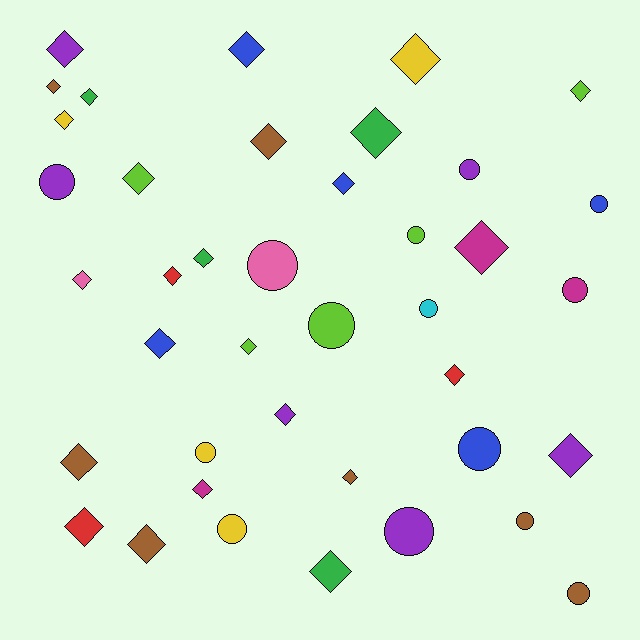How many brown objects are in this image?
There are 7 brown objects.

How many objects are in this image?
There are 40 objects.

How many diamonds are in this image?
There are 26 diamonds.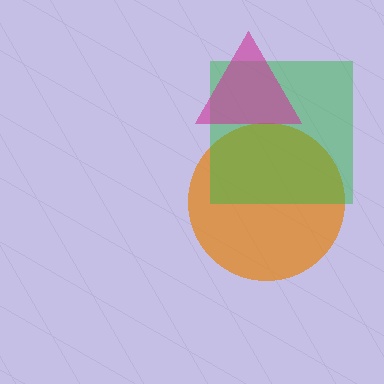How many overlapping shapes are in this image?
There are 3 overlapping shapes in the image.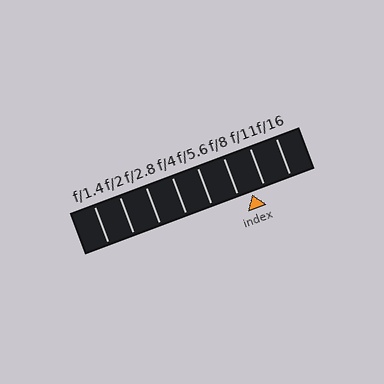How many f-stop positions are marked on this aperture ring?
There are 8 f-stop positions marked.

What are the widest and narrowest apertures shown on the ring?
The widest aperture shown is f/1.4 and the narrowest is f/16.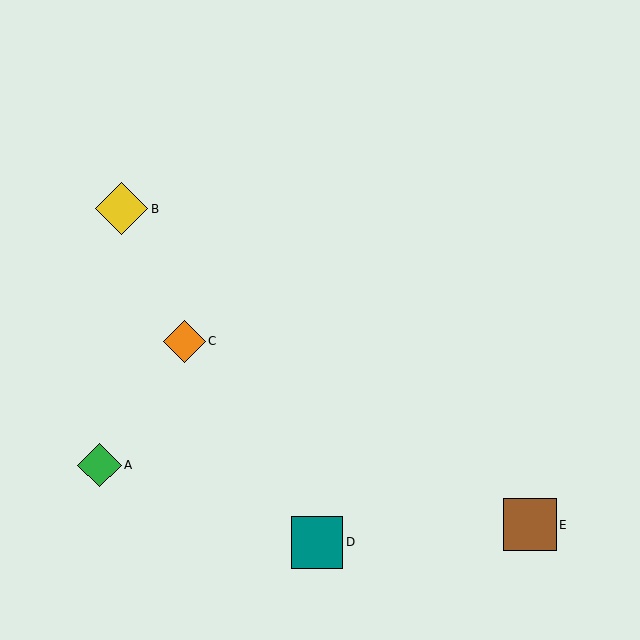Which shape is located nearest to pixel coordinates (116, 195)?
The yellow diamond (labeled B) at (122, 209) is nearest to that location.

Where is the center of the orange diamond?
The center of the orange diamond is at (184, 341).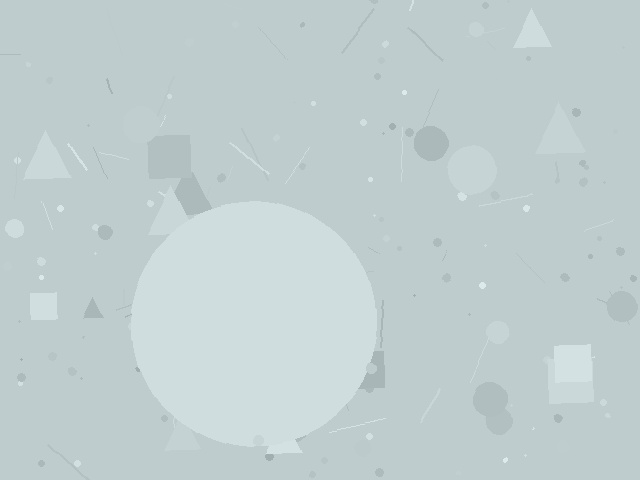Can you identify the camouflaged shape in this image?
The camouflaged shape is a circle.